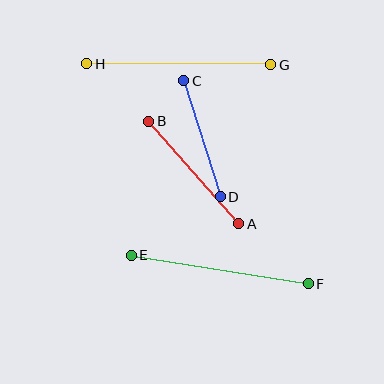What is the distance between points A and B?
The distance is approximately 137 pixels.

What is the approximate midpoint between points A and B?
The midpoint is at approximately (194, 173) pixels.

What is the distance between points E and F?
The distance is approximately 180 pixels.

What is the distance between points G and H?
The distance is approximately 184 pixels.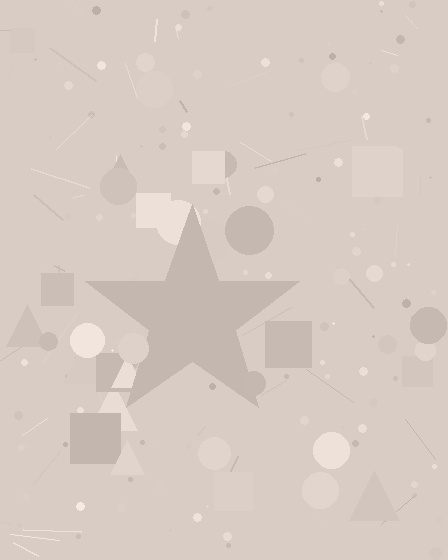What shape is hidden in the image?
A star is hidden in the image.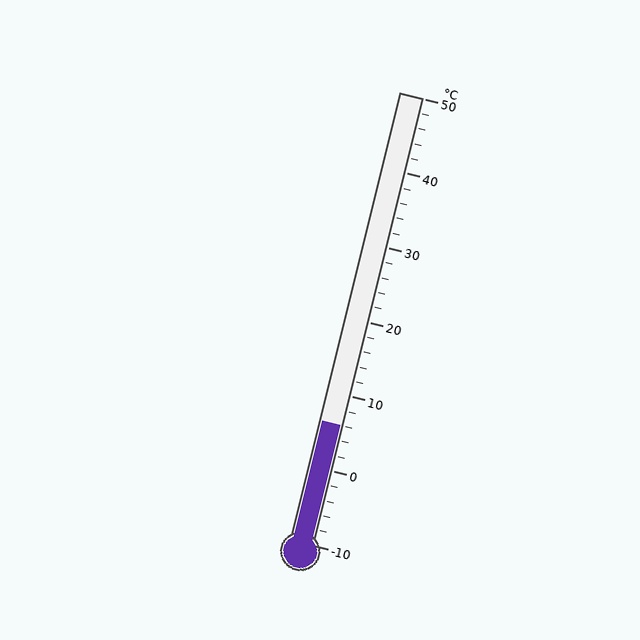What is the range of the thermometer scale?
The thermometer scale ranges from -10°C to 50°C.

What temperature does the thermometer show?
The thermometer shows approximately 6°C.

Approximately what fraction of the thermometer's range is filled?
The thermometer is filled to approximately 25% of its range.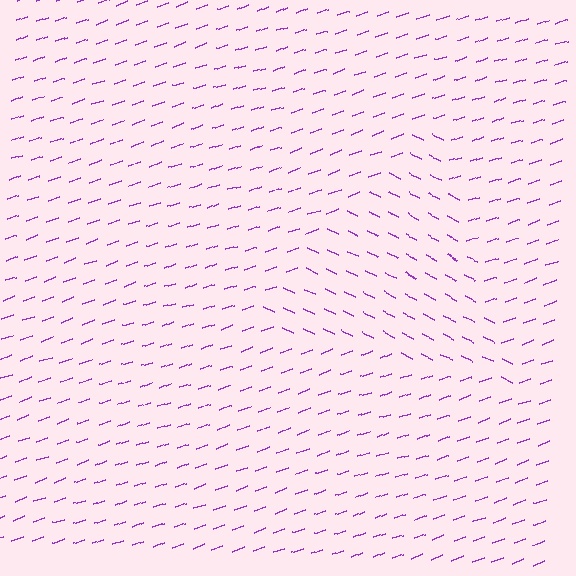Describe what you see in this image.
The image is filled with small purple line segments. A triangle region in the image has lines oriented differently from the surrounding lines, creating a visible texture boundary.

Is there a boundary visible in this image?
Yes, there is a texture boundary formed by a change in line orientation.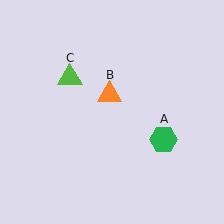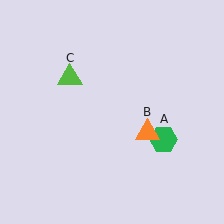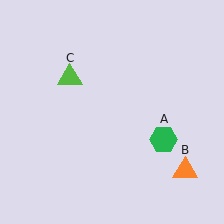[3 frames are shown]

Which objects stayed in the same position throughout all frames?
Green hexagon (object A) and lime triangle (object C) remained stationary.